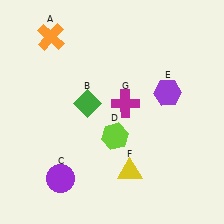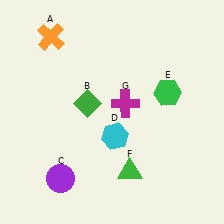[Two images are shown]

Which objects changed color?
D changed from lime to cyan. E changed from purple to green. F changed from yellow to green.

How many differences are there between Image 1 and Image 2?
There are 3 differences between the two images.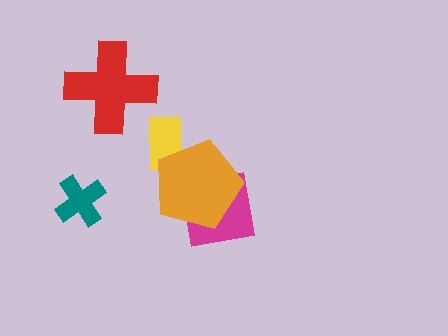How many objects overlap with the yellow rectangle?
1 object overlaps with the yellow rectangle.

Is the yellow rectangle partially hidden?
Yes, it is partially covered by another shape.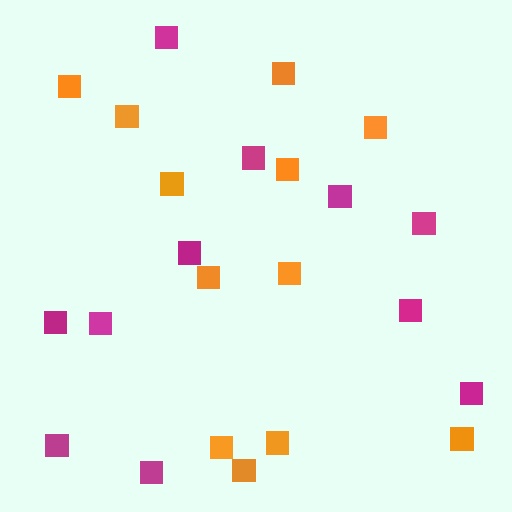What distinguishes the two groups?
There are 2 groups: one group of magenta squares (11) and one group of orange squares (12).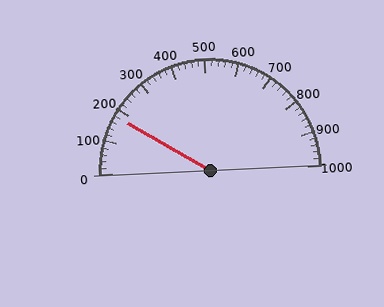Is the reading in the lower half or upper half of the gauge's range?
The reading is in the lower half of the range (0 to 1000).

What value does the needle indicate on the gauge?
The needle indicates approximately 180.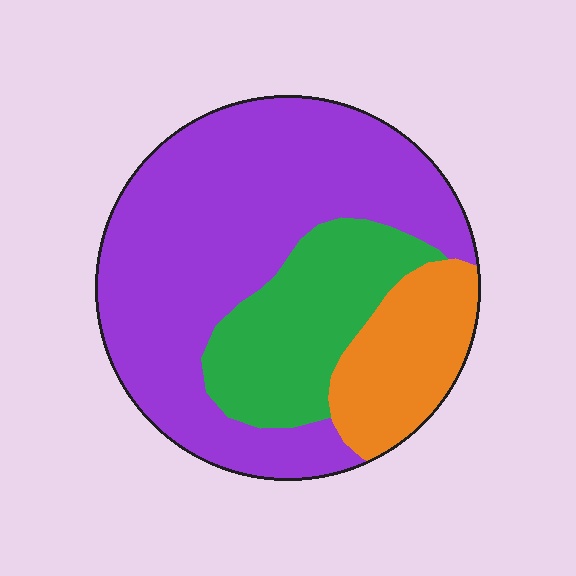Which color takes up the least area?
Orange, at roughly 15%.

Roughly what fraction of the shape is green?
Green takes up about one quarter (1/4) of the shape.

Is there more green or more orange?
Green.